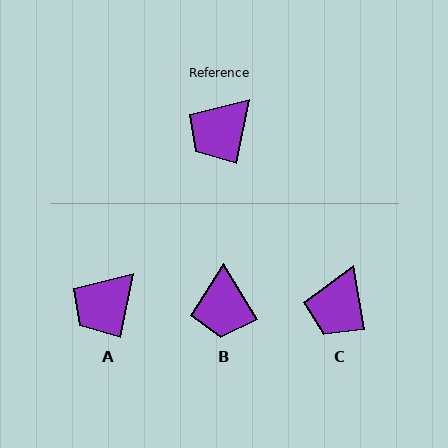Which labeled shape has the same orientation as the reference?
A.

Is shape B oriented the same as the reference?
No, it is off by about 43 degrees.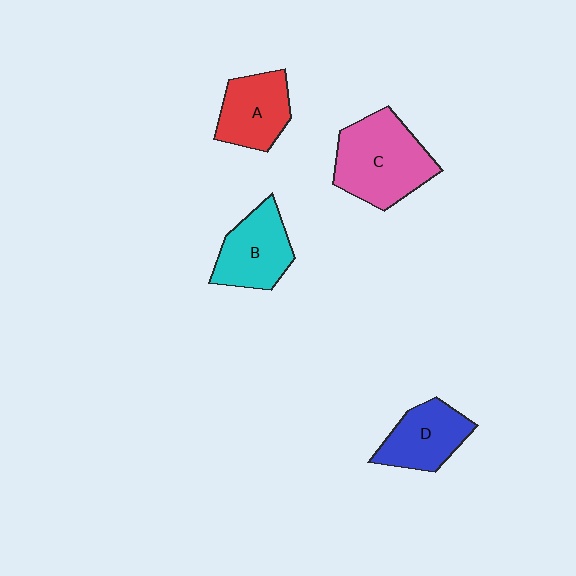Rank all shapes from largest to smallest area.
From largest to smallest: C (pink), B (cyan), A (red), D (blue).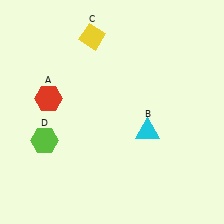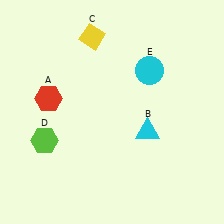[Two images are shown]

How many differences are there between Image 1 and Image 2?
There is 1 difference between the two images.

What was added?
A cyan circle (E) was added in Image 2.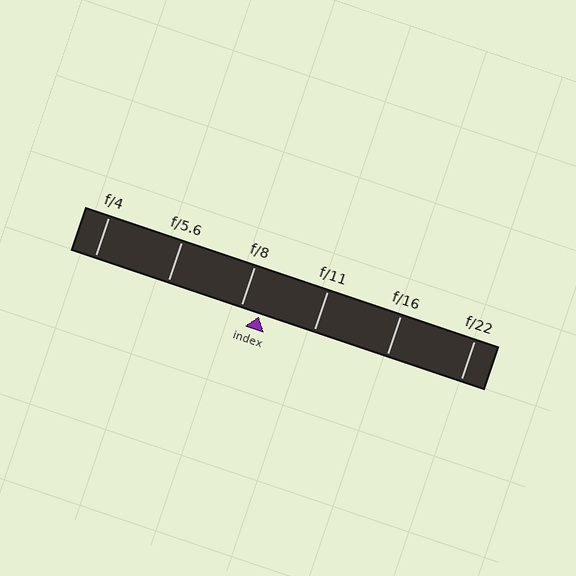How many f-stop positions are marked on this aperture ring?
There are 6 f-stop positions marked.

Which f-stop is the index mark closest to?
The index mark is closest to f/8.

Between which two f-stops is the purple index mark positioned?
The index mark is between f/8 and f/11.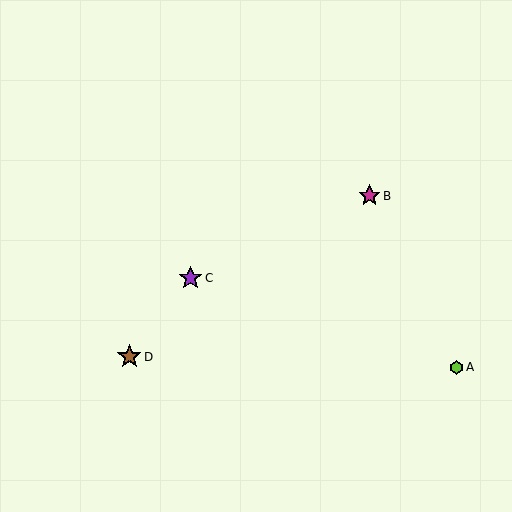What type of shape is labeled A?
Shape A is a lime hexagon.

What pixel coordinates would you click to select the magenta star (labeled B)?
Click at (369, 196) to select the magenta star B.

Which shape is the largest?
The brown star (labeled D) is the largest.